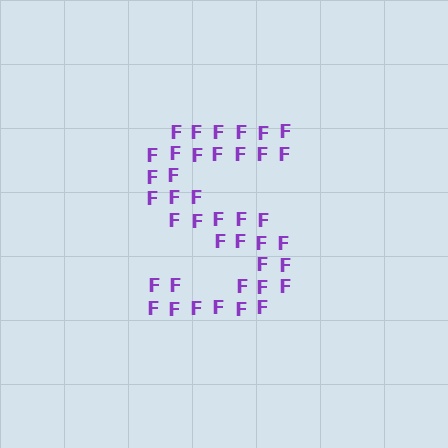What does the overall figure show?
The overall figure shows the letter S.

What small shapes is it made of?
It is made of small letter F's.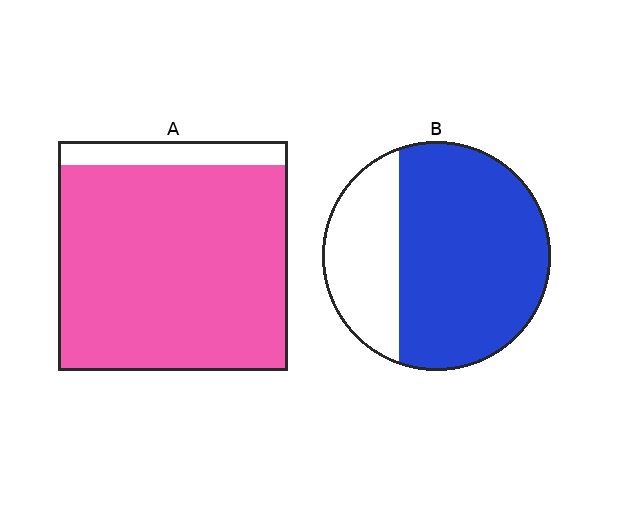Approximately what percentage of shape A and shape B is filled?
A is approximately 90% and B is approximately 70%.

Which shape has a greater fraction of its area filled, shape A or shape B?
Shape A.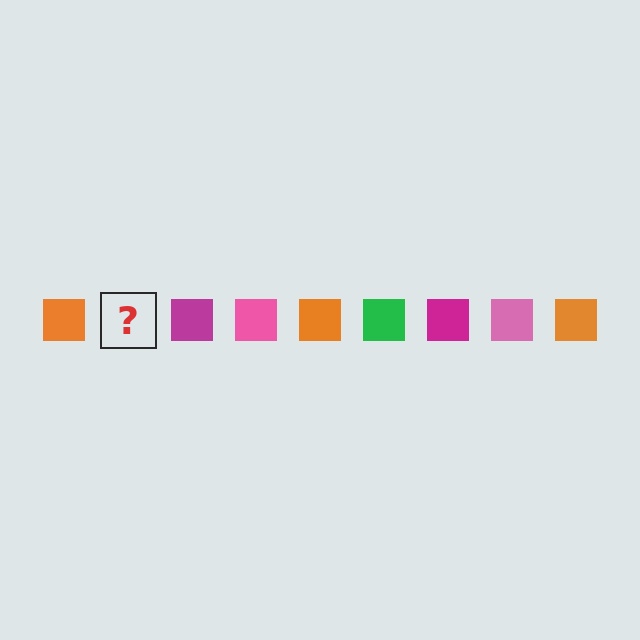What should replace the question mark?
The question mark should be replaced with a green square.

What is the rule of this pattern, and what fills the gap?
The rule is that the pattern cycles through orange, green, magenta, pink squares. The gap should be filled with a green square.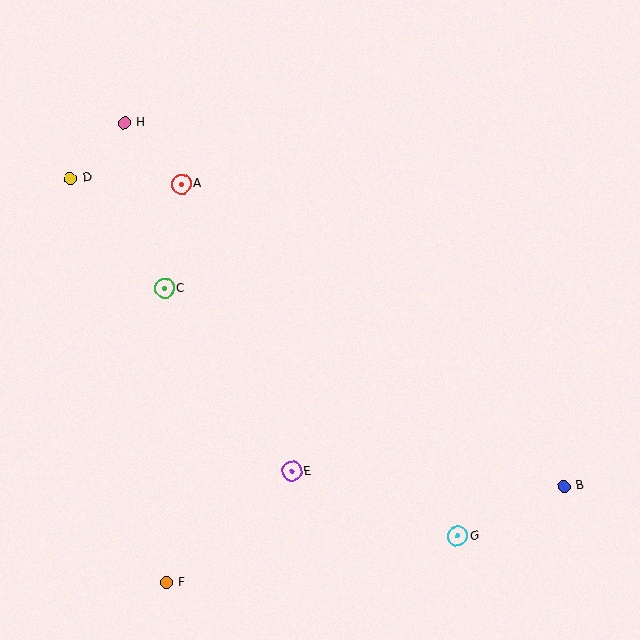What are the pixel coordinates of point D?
Point D is at (70, 178).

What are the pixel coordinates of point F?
Point F is at (166, 583).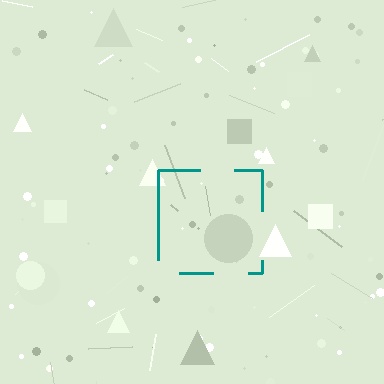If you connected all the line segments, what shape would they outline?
They would outline a square.